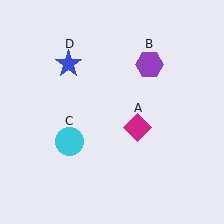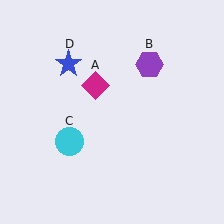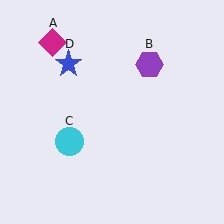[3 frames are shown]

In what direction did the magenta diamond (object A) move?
The magenta diamond (object A) moved up and to the left.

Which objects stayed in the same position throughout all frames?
Purple hexagon (object B) and cyan circle (object C) and blue star (object D) remained stationary.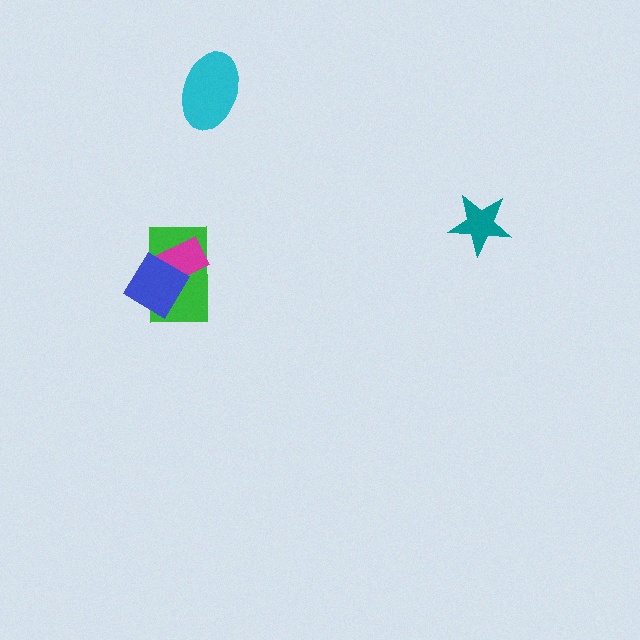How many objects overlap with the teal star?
0 objects overlap with the teal star.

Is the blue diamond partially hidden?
No, no other shape covers it.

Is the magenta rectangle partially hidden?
Yes, it is partially covered by another shape.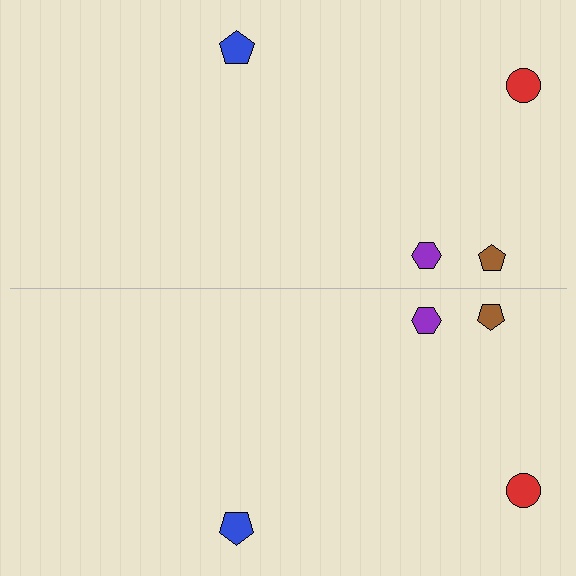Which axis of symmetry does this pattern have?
The pattern has a horizontal axis of symmetry running through the center of the image.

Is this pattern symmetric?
Yes, this pattern has bilateral (reflection) symmetry.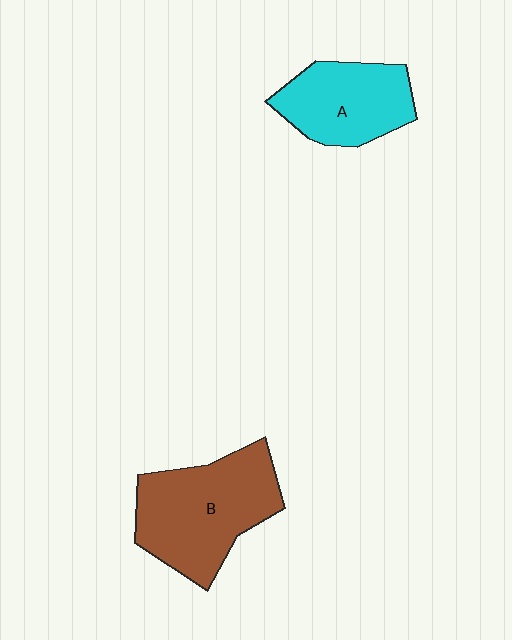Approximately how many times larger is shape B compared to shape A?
Approximately 1.4 times.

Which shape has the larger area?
Shape B (brown).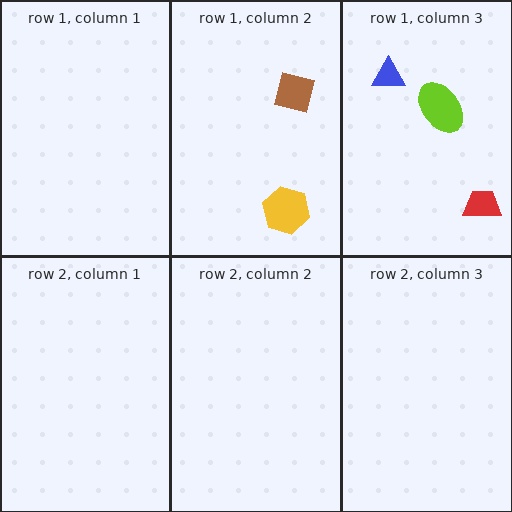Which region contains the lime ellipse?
The row 1, column 3 region.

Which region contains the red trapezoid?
The row 1, column 3 region.